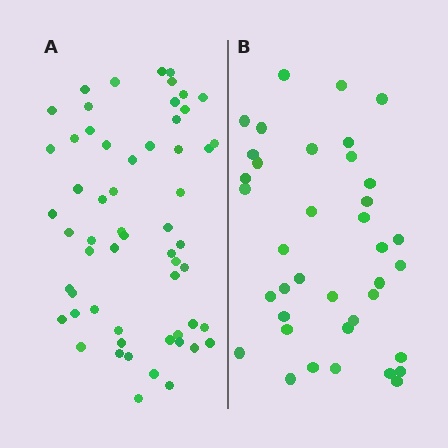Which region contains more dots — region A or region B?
Region A (the left region) has more dots.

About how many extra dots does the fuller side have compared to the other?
Region A has approximately 20 more dots than region B.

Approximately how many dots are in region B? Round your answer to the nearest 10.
About 40 dots. (The exact count is 38, which rounds to 40.)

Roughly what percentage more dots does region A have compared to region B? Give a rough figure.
About 55% more.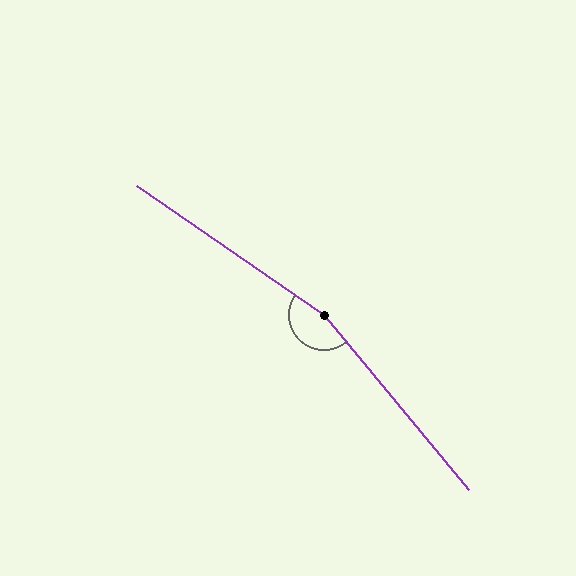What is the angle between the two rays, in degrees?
Approximately 164 degrees.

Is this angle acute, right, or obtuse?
It is obtuse.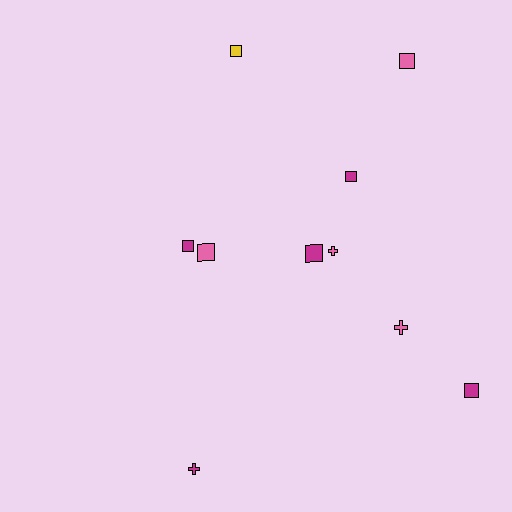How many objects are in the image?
There are 10 objects.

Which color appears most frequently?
Magenta, with 5 objects.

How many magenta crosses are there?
There is 1 magenta cross.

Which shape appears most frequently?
Square, with 7 objects.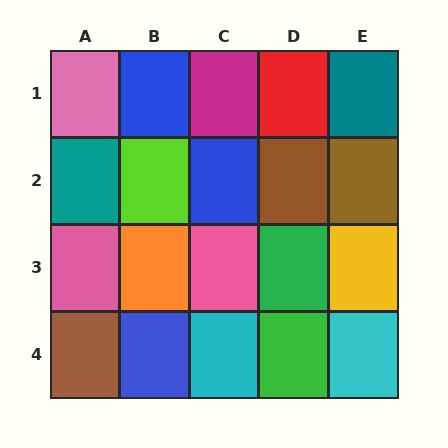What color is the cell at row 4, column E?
Cyan.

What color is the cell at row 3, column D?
Green.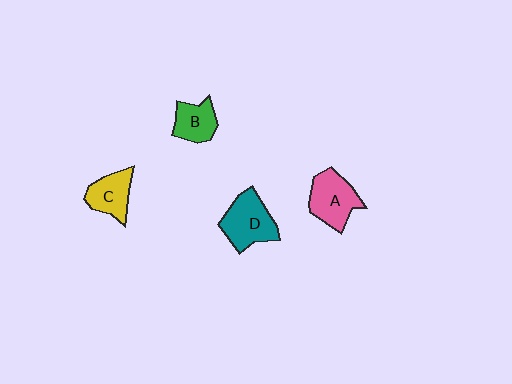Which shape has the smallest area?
Shape B (green).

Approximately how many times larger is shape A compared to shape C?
Approximately 1.3 times.